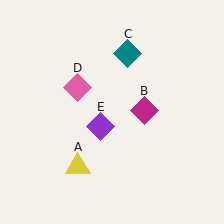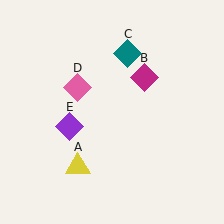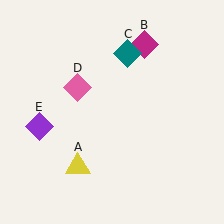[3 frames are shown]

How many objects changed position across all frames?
2 objects changed position: magenta diamond (object B), purple diamond (object E).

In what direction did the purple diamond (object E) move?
The purple diamond (object E) moved left.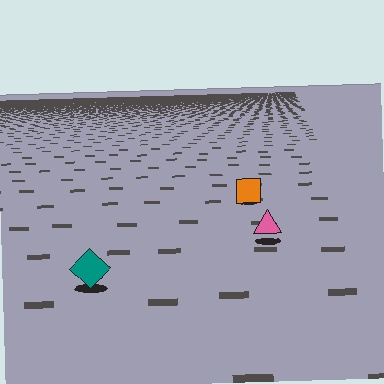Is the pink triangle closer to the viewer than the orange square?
Yes. The pink triangle is closer — you can tell from the texture gradient: the ground texture is coarser near it.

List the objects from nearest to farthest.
From nearest to farthest: the teal diamond, the pink triangle, the orange square.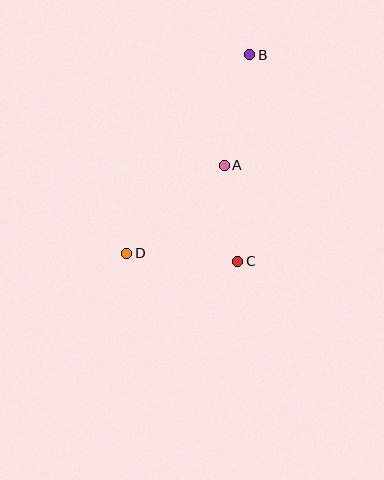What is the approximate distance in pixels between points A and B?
The distance between A and B is approximately 113 pixels.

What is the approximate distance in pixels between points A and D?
The distance between A and D is approximately 131 pixels.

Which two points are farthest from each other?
Points B and D are farthest from each other.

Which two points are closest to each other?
Points A and C are closest to each other.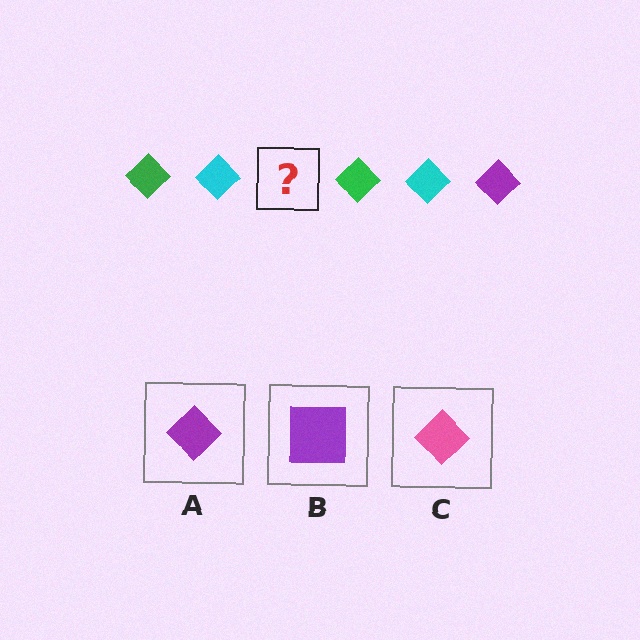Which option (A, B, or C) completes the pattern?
A.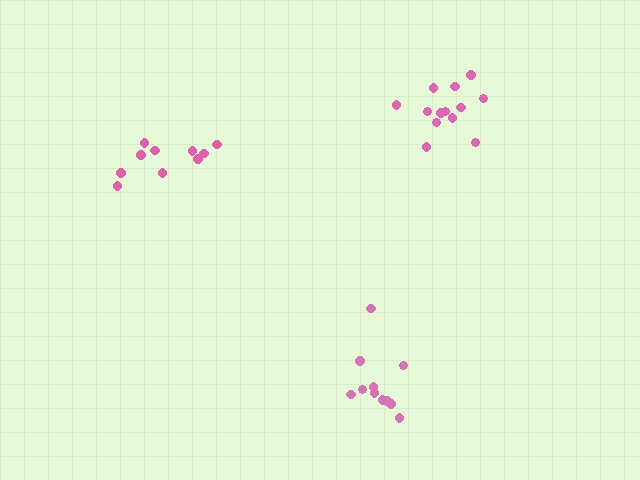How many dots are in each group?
Group 1: 10 dots, Group 2: 11 dots, Group 3: 13 dots (34 total).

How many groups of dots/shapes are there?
There are 3 groups.